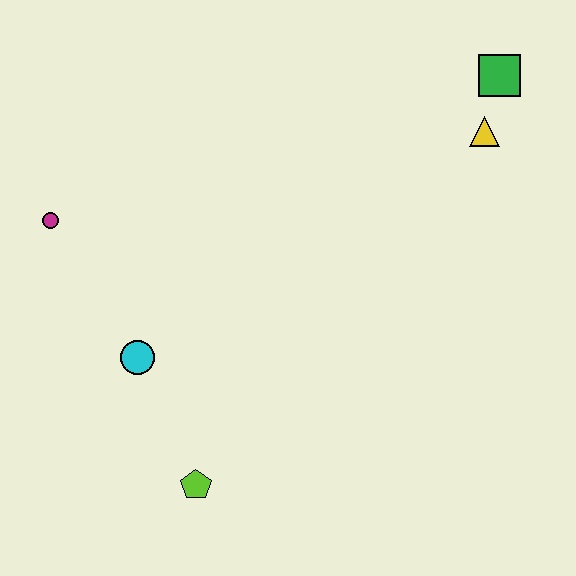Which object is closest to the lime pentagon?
The cyan circle is closest to the lime pentagon.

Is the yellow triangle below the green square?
Yes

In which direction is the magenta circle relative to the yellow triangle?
The magenta circle is to the left of the yellow triangle.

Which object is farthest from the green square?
The lime pentagon is farthest from the green square.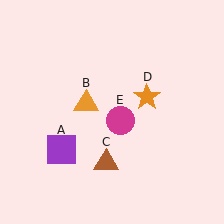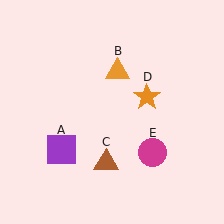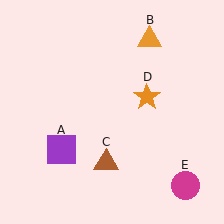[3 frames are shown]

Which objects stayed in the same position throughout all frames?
Purple square (object A) and brown triangle (object C) and orange star (object D) remained stationary.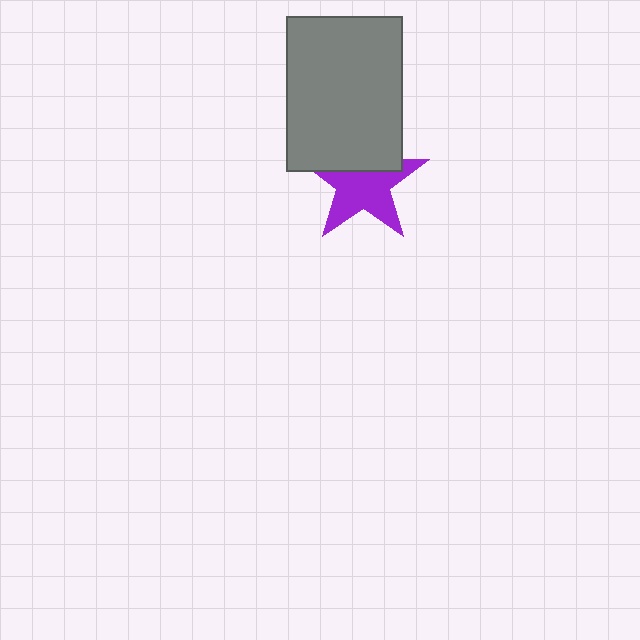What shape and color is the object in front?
The object in front is a gray rectangle.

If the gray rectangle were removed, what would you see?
You would see the complete purple star.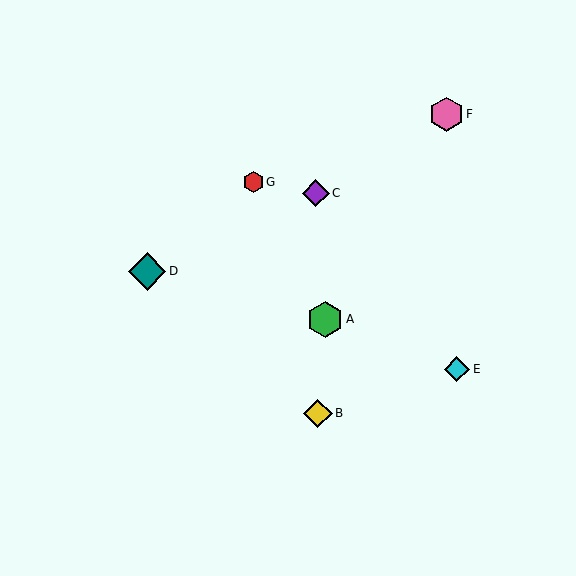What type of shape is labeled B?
Shape B is a yellow diamond.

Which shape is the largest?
The teal diamond (labeled D) is the largest.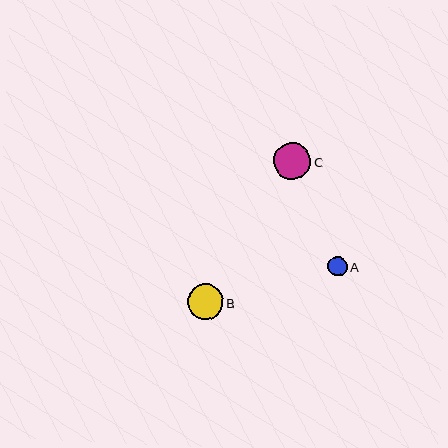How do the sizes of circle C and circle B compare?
Circle C and circle B are approximately the same size.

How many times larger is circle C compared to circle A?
Circle C is approximately 1.9 times the size of circle A.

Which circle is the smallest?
Circle A is the smallest with a size of approximately 19 pixels.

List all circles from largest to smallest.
From largest to smallest: C, B, A.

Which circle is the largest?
Circle C is the largest with a size of approximately 37 pixels.